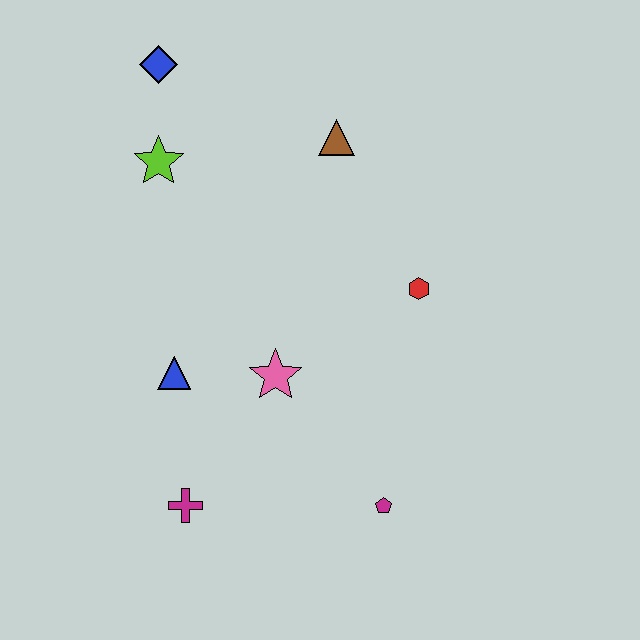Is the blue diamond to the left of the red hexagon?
Yes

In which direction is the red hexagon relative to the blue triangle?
The red hexagon is to the right of the blue triangle.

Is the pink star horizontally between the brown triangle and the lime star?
Yes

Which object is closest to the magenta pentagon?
The pink star is closest to the magenta pentagon.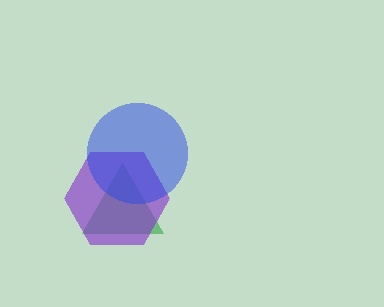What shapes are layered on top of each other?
The layered shapes are: a green triangle, a purple hexagon, a blue circle.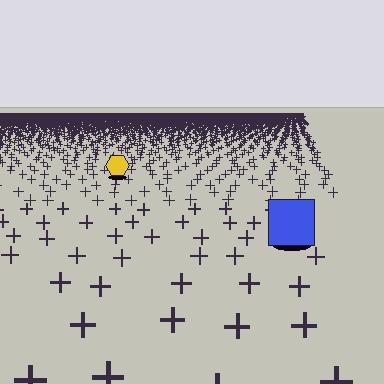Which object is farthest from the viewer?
The yellow hexagon is farthest from the viewer. It appears smaller and the ground texture around it is denser.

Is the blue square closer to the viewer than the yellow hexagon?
Yes. The blue square is closer — you can tell from the texture gradient: the ground texture is coarser near it.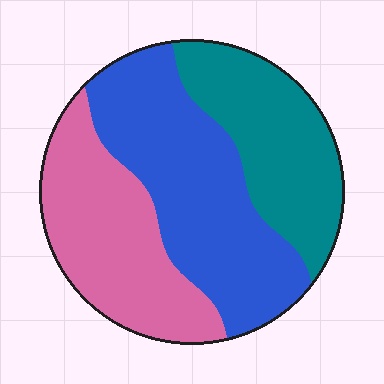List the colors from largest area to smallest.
From largest to smallest: blue, pink, teal.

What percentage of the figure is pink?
Pink covers 31% of the figure.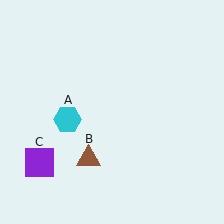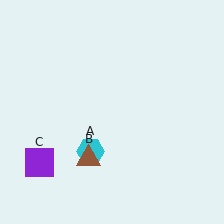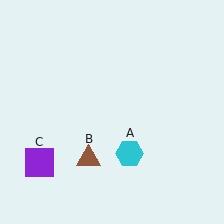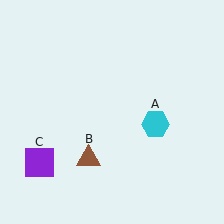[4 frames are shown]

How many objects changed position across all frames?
1 object changed position: cyan hexagon (object A).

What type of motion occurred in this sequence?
The cyan hexagon (object A) rotated counterclockwise around the center of the scene.